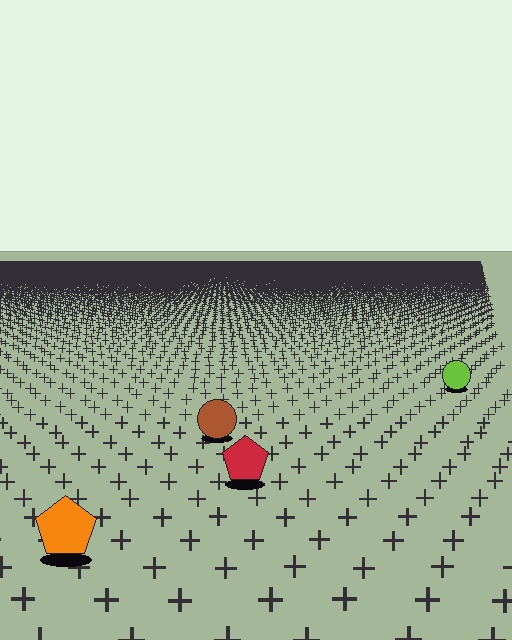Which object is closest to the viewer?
The orange pentagon is closest. The texture marks near it are larger and more spread out.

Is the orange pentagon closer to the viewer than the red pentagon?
Yes. The orange pentagon is closer — you can tell from the texture gradient: the ground texture is coarser near it.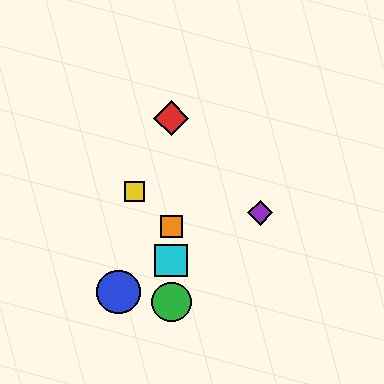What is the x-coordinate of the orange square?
The orange square is at x≈171.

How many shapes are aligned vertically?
4 shapes (the red diamond, the green circle, the orange square, the cyan square) are aligned vertically.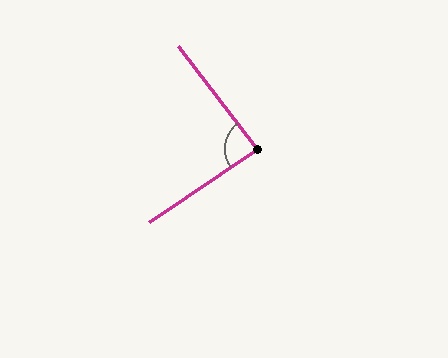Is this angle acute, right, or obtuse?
It is approximately a right angle.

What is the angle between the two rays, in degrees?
Approximately 87 degrees.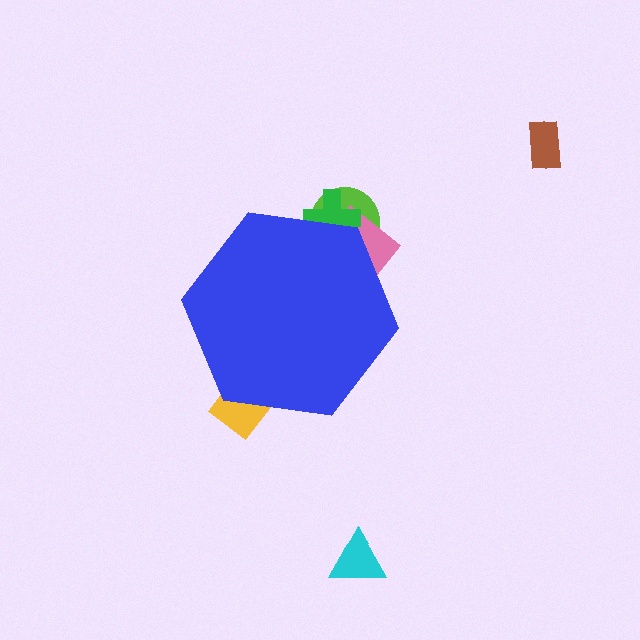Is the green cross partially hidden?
Yes, the green cross is partially hidden behind the blue hexagon.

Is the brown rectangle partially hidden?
No, the brown rectangle is fully visible.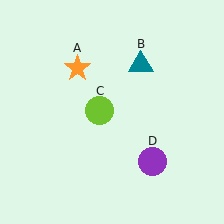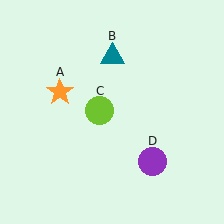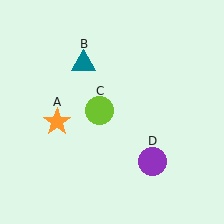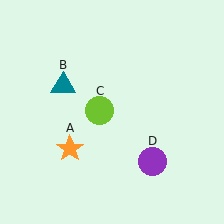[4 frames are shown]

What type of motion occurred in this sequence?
The orange star (object A), teal triangle (object B) rotated counterclockwise around the center of the scene.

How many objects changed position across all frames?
2 objects changed position: orange star (object A), teal triangle (object B).